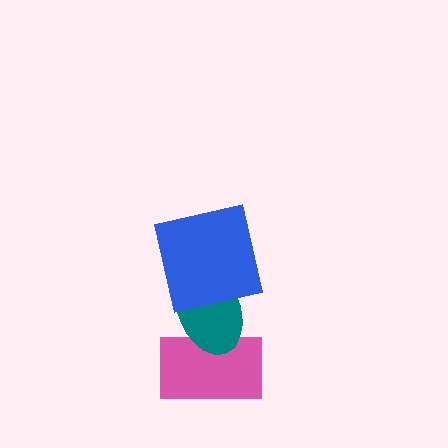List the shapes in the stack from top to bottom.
From top to bottom: the blue square, the teal ellipse, the pink rectangle.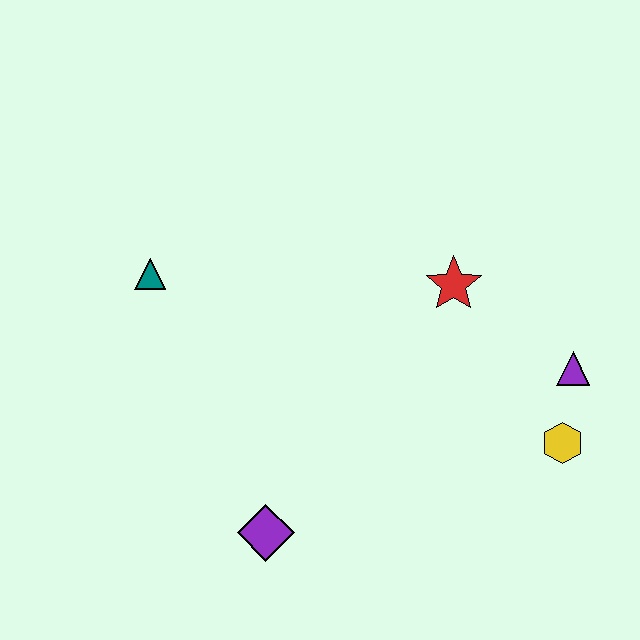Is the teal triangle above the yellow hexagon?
Yes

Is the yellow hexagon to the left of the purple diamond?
No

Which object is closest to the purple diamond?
The teal triangle is closest to the purple diamond.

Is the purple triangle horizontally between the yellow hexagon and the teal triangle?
No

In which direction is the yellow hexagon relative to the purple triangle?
The yellow hexagon is below the purple triangle.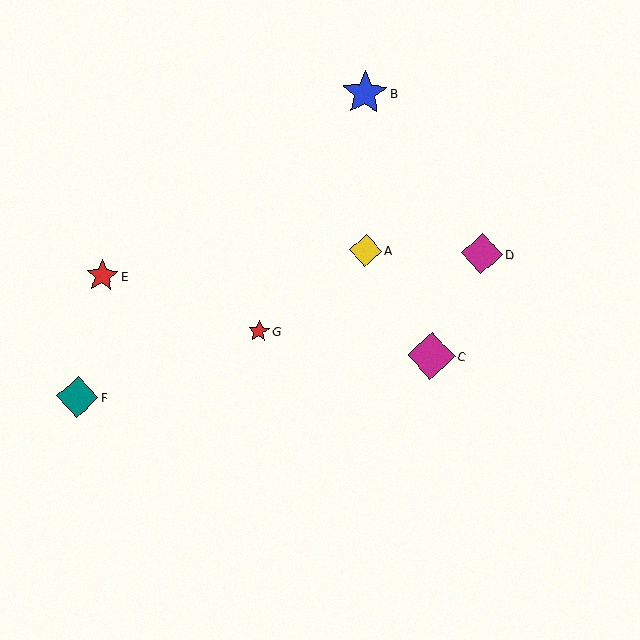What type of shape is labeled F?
Shape F is a teal diamond.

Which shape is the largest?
The magenta diamond (labeled C) is the largest.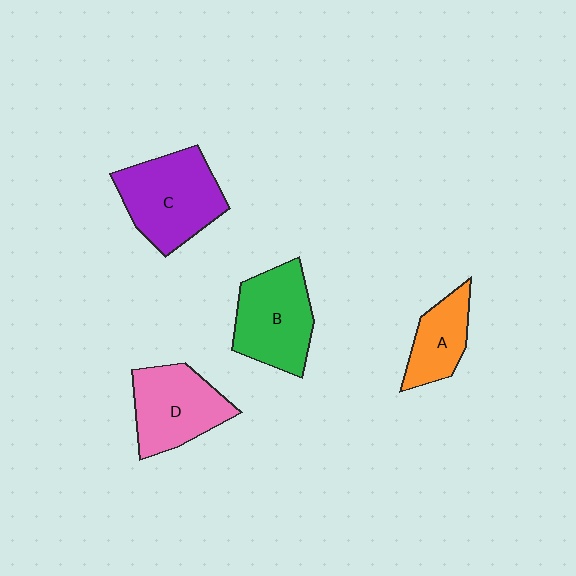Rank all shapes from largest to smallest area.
From largest to smallest: C (purple), B (green), D (pink), A (orange).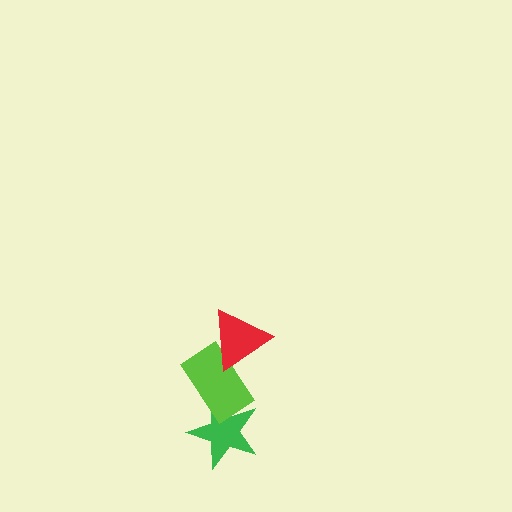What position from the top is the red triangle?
The red triangle is 1st from the top.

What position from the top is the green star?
The green star is 3rd from the top.